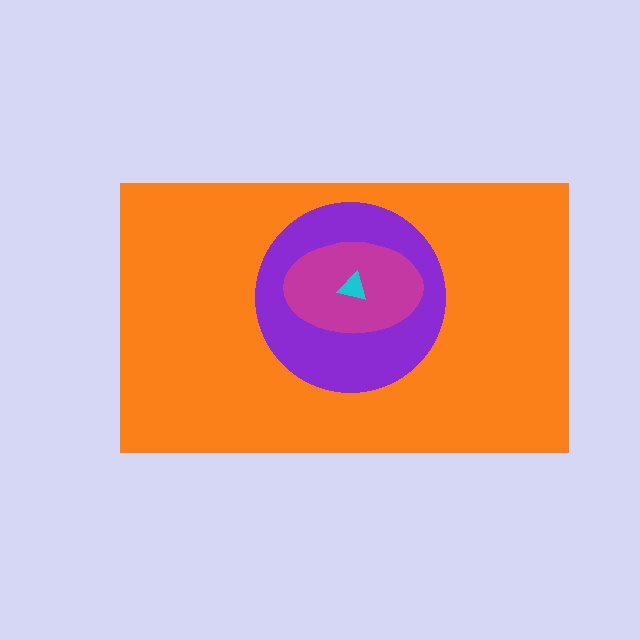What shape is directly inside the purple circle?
The magenta ellipse.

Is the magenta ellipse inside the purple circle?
Yes.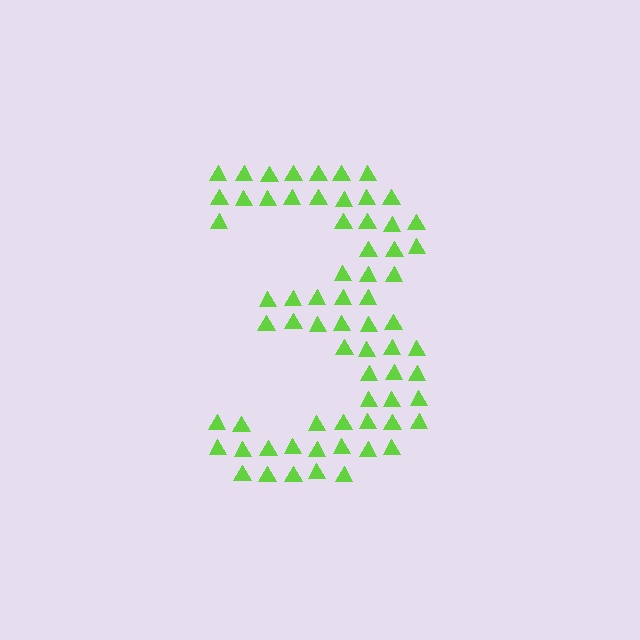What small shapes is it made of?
It is made of small triangles.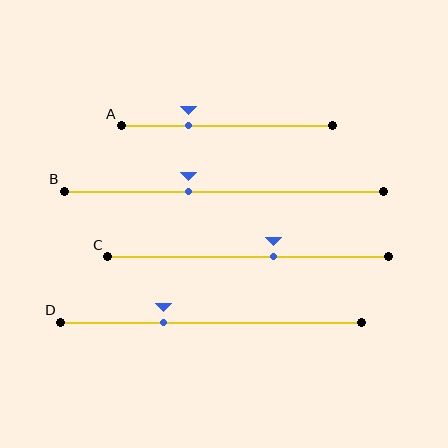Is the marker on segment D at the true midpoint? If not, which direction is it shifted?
No, the marker on segment D is shifted to the left by about 16% of the segment length.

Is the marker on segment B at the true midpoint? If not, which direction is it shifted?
No, the marker on segment B is shifted to the left by about 11% of the segment length.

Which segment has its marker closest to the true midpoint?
Segment C has its marker closest to the true midpoint.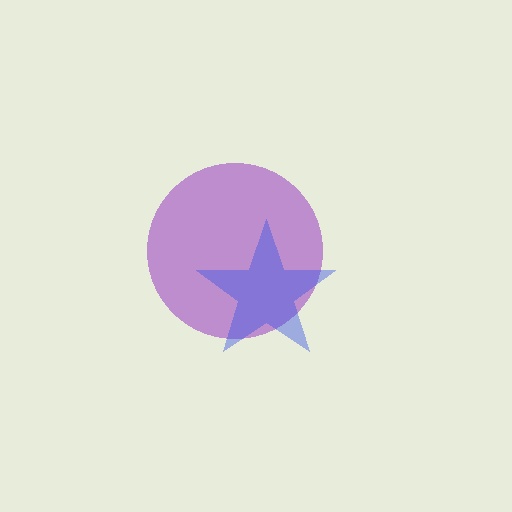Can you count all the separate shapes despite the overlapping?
Yes, there are 2 separate shapes.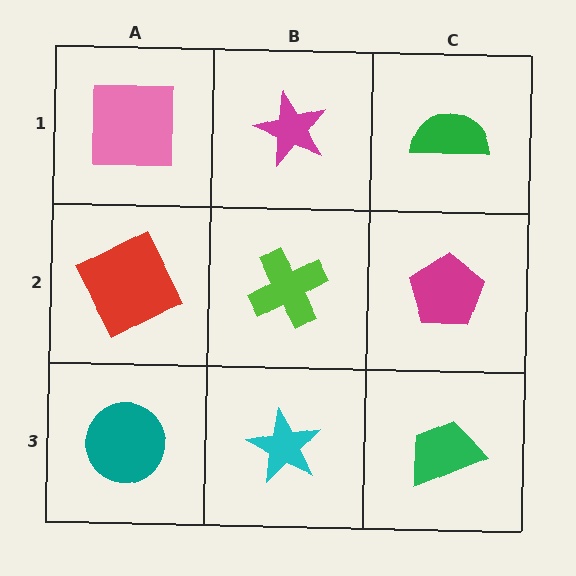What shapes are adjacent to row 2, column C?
A green semicircle (row 1, column C), a green trapezoid (row 3, column C), a lime cross (row 2, column B).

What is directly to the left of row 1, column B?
A pink square.